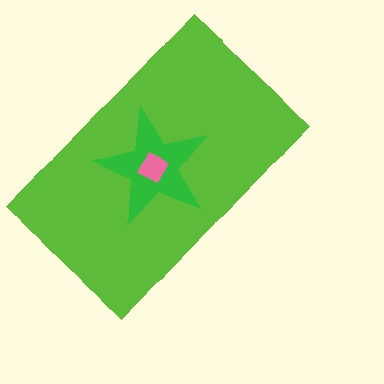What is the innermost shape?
The pink square.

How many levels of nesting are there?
3.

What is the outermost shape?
The lime rectangle.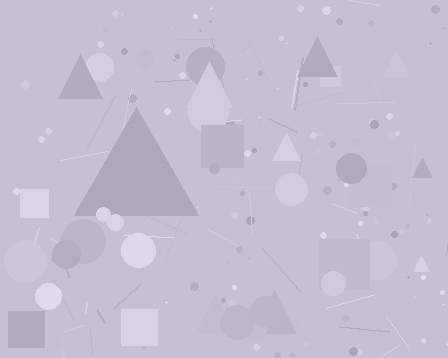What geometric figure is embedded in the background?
A triangle is embedded in the background.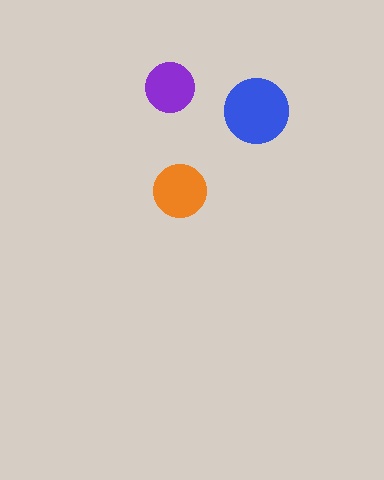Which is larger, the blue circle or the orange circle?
The blue one.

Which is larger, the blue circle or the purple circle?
The blue one.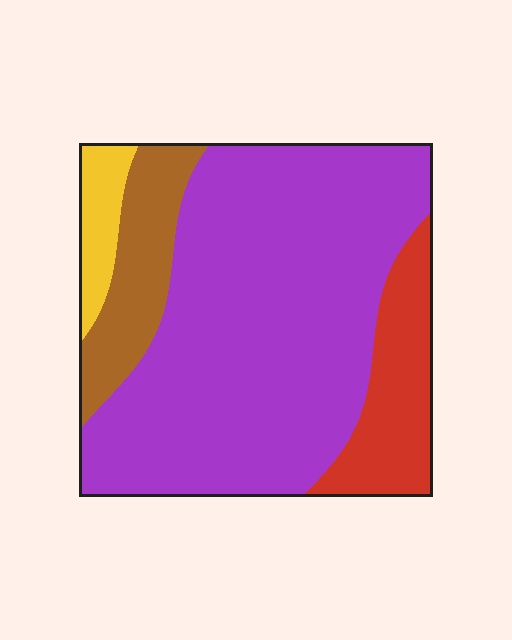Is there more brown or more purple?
Purple.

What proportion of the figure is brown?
Brown covers roughly 15% of the figure.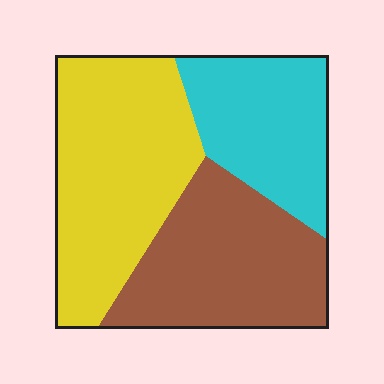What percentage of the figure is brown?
Brown takes up about one third (1/3) of the figure.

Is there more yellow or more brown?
Yellow.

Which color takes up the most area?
Yellow, at roughly 40%.